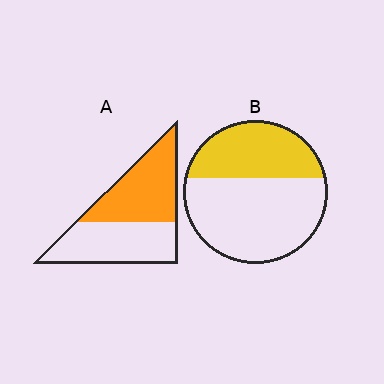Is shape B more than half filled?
No.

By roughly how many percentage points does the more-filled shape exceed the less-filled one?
By roughly 15 percentage points (A over B).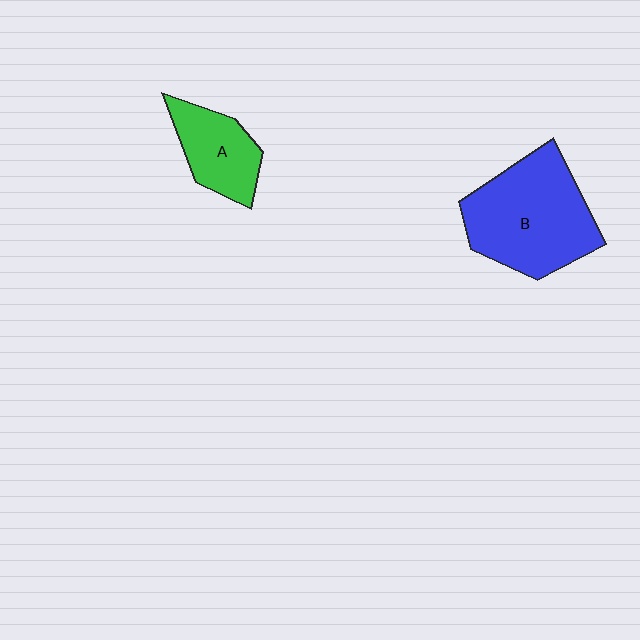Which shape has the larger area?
Shape B (blue).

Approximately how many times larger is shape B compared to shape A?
Approximately 2.0 times.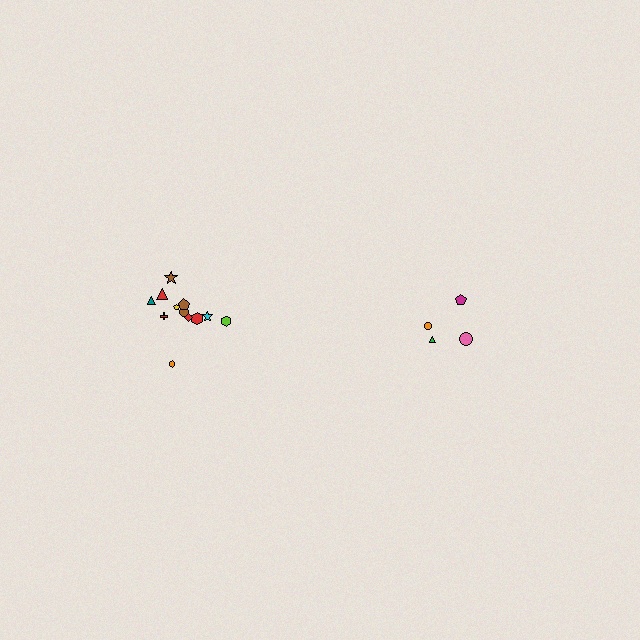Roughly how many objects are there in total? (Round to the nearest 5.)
Roughly 15 objects in total.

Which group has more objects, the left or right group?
The left group.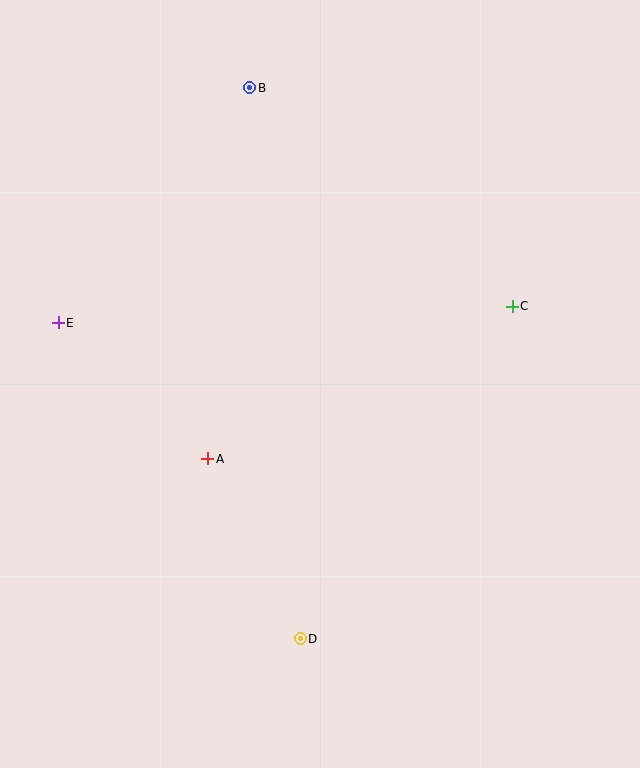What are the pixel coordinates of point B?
Point B is at (250, 88).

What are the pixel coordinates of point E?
Point E is at (58, 323).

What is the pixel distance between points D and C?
The distance between D and C is 395 pixels.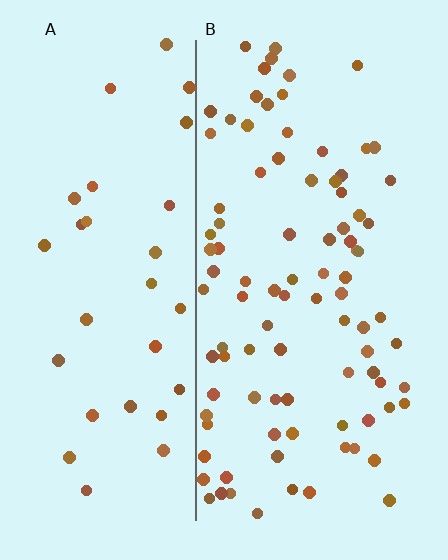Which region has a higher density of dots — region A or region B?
B (the right).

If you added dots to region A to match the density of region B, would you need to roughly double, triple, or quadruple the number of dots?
Approximately triple.